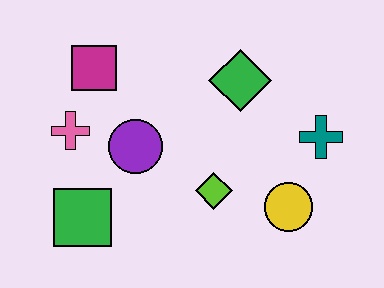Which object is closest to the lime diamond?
The yellow circle is closest to the lime diamond.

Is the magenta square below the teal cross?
No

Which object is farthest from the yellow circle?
The magenta square is farthest from the yellow circle.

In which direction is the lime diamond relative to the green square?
The lime diamond is to the right of the green square.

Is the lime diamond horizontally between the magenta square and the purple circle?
No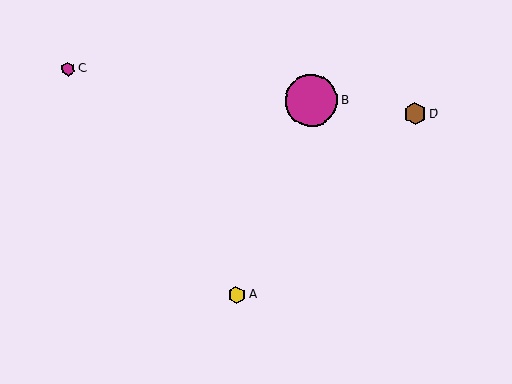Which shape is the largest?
The magenta circle (labeled B) is the largest.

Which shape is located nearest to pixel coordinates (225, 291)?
The yellow hexagon (labeled A) at (237, 295) is nearest to that location.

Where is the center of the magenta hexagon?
The center of the magenta hexagon is at (68, 69).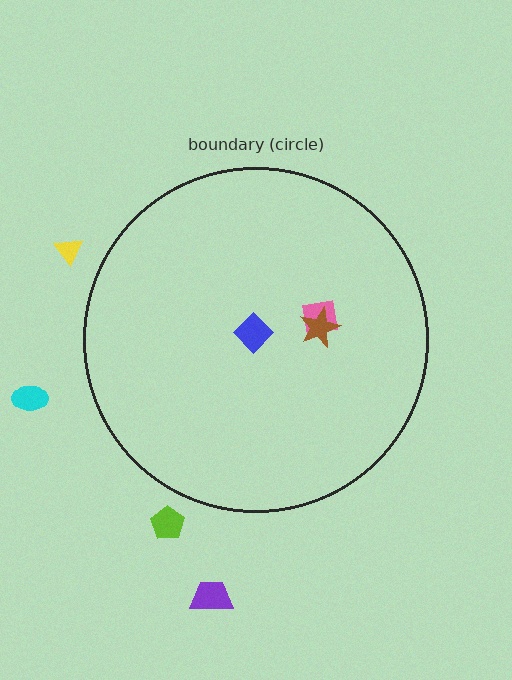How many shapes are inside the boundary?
3 inside, 4 outside.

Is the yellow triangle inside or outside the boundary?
Outside.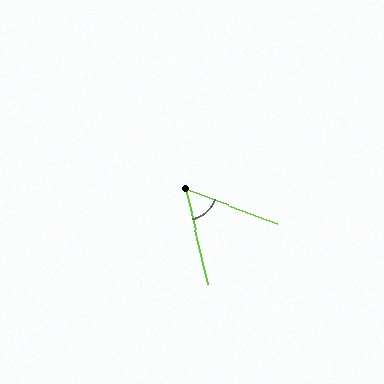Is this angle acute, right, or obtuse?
It is acute.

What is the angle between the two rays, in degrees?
Approximately 57 degrees.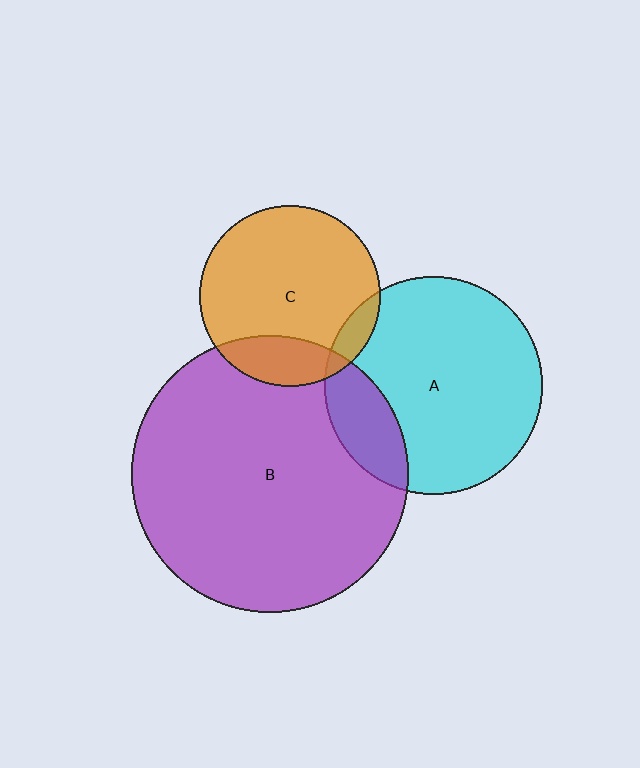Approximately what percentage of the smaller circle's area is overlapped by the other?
Approximately 20%.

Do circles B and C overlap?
Yes.